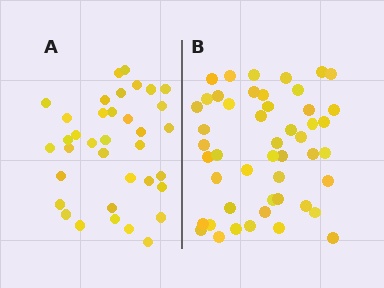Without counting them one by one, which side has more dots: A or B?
Region B (the right region) has more dots.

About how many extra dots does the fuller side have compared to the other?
Region B has roughly 12 or so more dots than region A.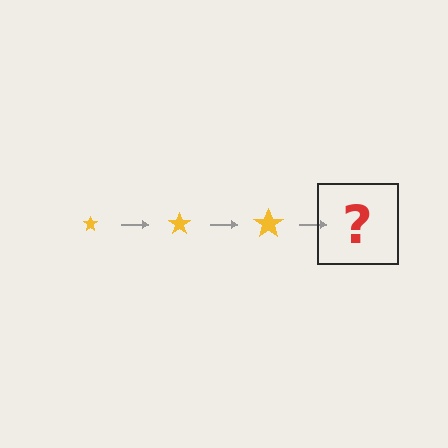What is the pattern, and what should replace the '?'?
The pattern is that the star gets progressively larger each step. The '?' should be a yellow star, larger than the previous one.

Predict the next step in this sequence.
The next step is a yellow star, larger than the previous one.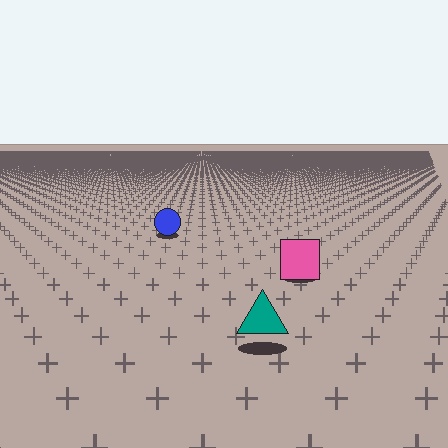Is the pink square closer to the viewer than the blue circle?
Yes. The pink square is closer — you can tell from the texture gradient: the ground texture is coarser near it.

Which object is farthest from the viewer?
The blue circle is farthest from the viewer. It appears smaller and the ground texture around it is denser.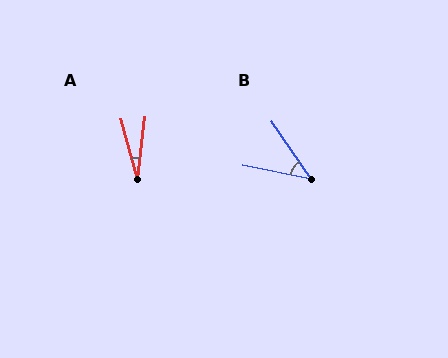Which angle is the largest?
B, at approximately 45 degrees.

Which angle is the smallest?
A, at approximately 22 degrees.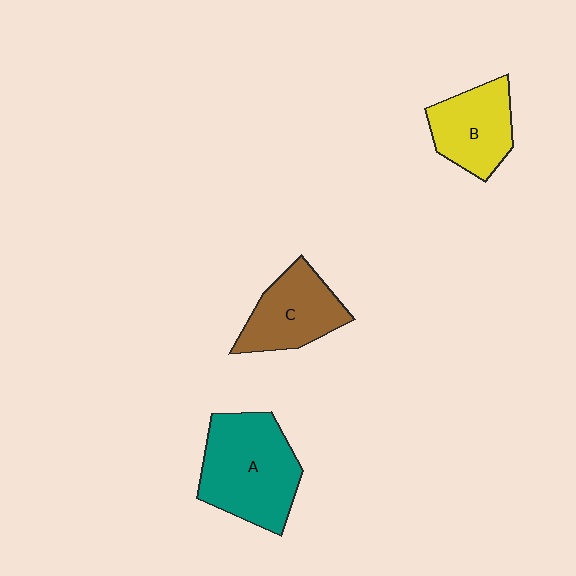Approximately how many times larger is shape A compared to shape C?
Approximately 1.4 times.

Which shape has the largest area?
Shape A (teal).